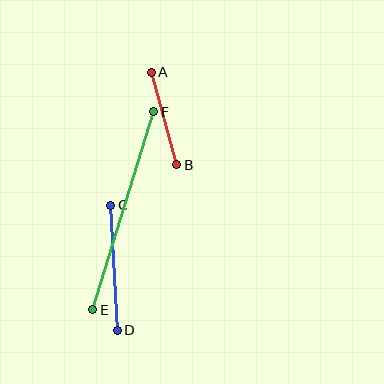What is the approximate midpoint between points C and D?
The midpoint is at approximately (114, 268) pixels.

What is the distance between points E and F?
The distance is approximately 207 pixels.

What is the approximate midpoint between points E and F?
The midpoint is at approximately (123, 211) pixels.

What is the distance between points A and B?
The distance is approximately 96 pixels.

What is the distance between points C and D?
The distance is approximately 125 pixels.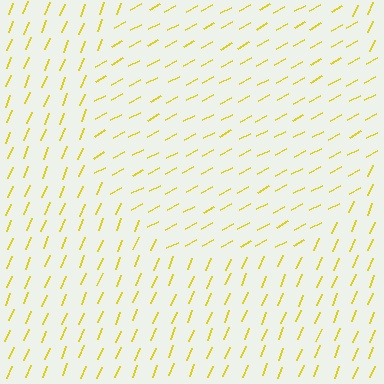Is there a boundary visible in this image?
Yes, there is a texture boundary formed by a change in line orientation.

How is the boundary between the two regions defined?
The boundary is defined purely by a change in line orientation (approximately 40 degrees difference). All lines are the same color and thickness.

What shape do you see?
I see a circle.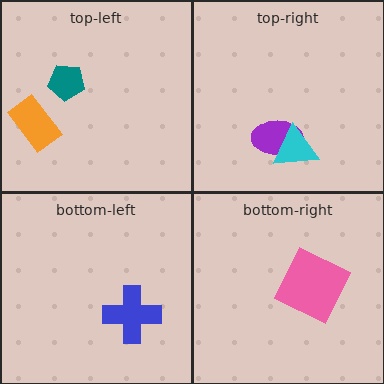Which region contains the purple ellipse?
The top-right region.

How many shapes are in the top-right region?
2.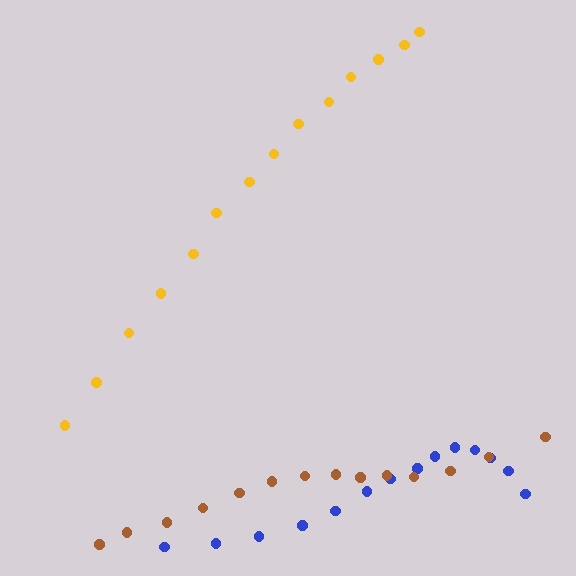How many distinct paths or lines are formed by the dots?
There are 3 distinct paths.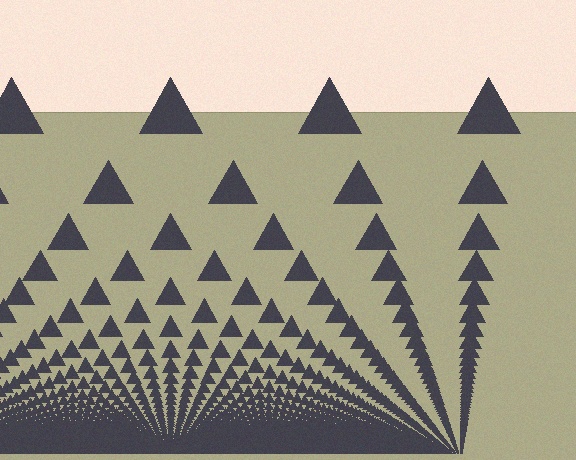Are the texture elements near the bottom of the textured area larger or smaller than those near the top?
Smaller. The gradient is inverted — elements near the bottom are smaller and denser.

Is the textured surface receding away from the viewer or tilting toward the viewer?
The surface appears to tilt toward the viewer. Texture elements get larger and sparser toward the top.